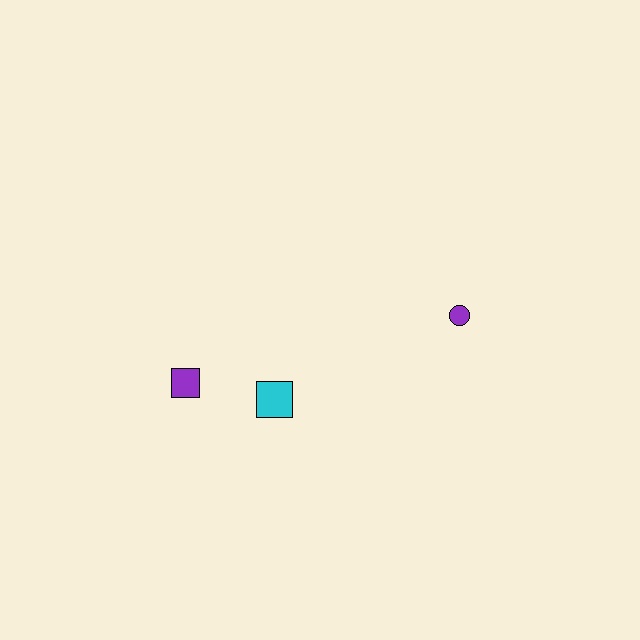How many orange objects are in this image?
There are no orange objects.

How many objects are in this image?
There are 3 objects.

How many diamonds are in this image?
There are no diamonds.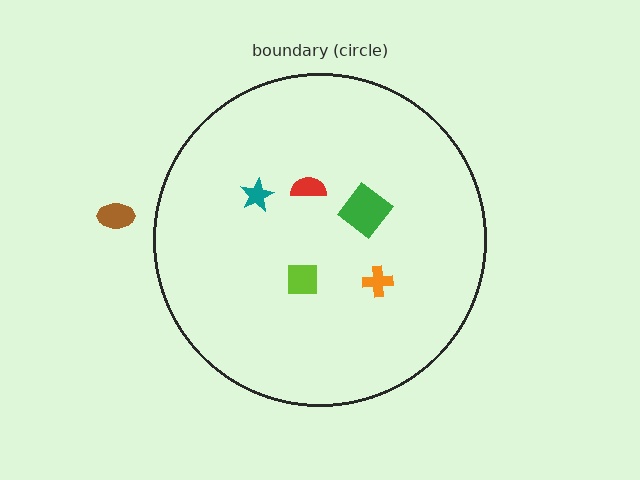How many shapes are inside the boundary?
5 inside, 1 outside.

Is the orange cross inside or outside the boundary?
Inside.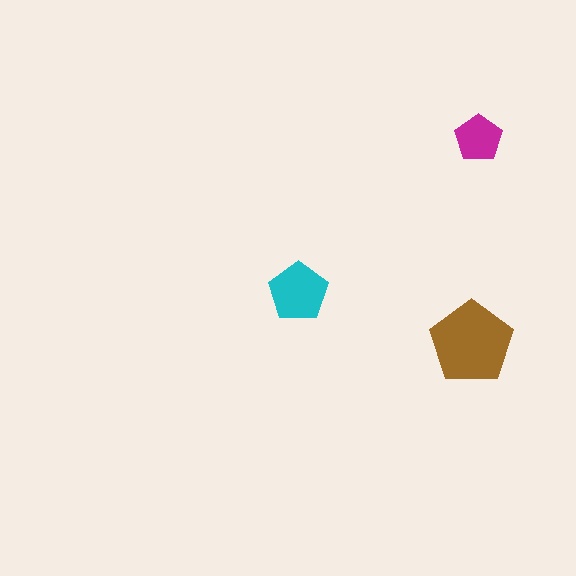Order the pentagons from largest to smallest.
the brown one, the cyan one, the magenta one.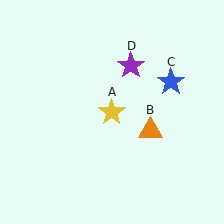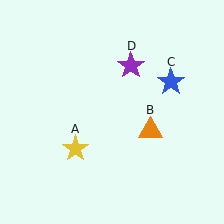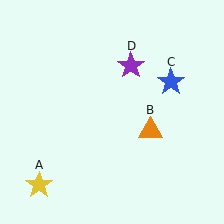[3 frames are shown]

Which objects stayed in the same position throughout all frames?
Orange triangle (object B) and blue star (object C) and purple star (object D) remained stationary.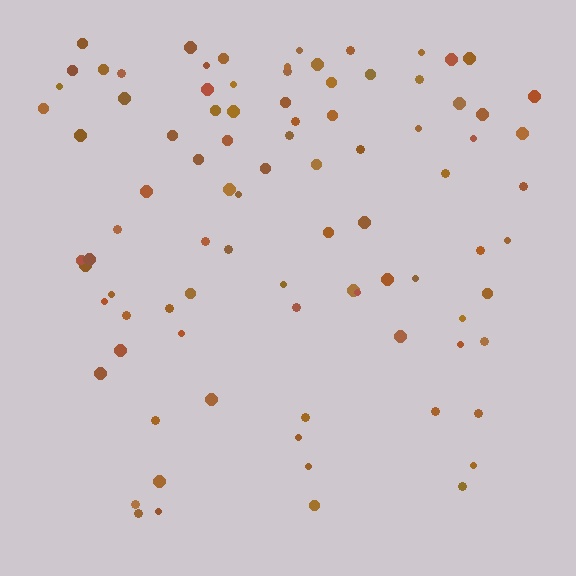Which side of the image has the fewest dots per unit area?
The bottom.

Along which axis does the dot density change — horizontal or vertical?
Vertical.